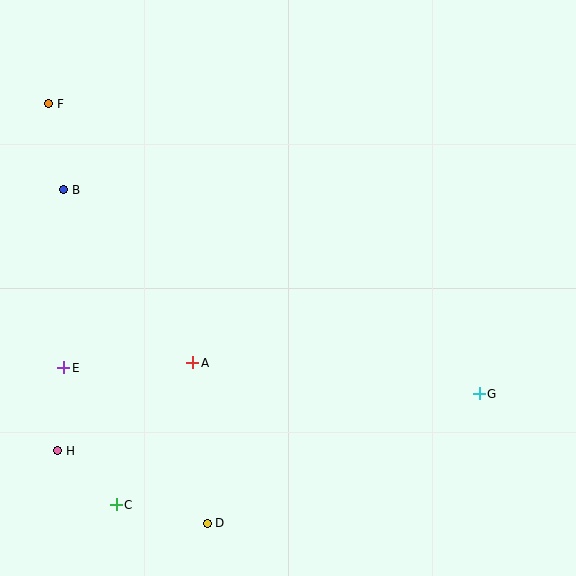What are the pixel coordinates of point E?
Point E is at (64, 368).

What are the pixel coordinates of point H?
Point H is at (58, 451).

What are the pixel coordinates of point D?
Point D is at (207, 523).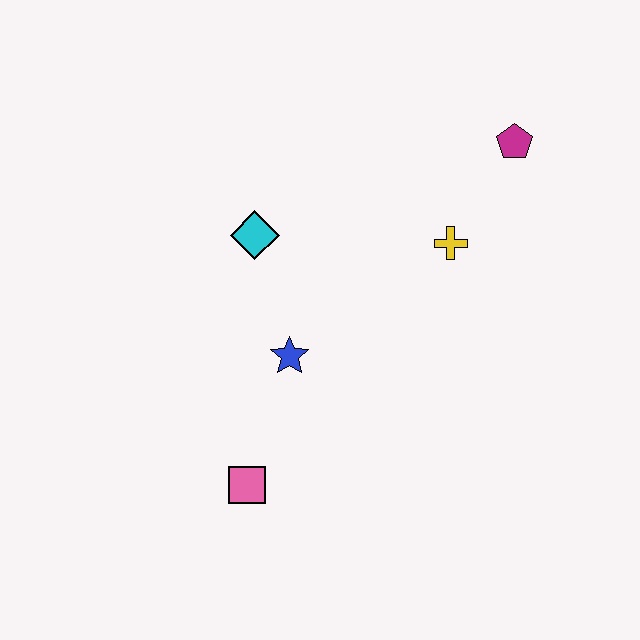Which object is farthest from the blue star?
The magenta pentagon is farthest from the blue star.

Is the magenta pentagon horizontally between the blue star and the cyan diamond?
No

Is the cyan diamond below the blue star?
No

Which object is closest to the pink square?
The blue star is closest to the pink square.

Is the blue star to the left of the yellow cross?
Yes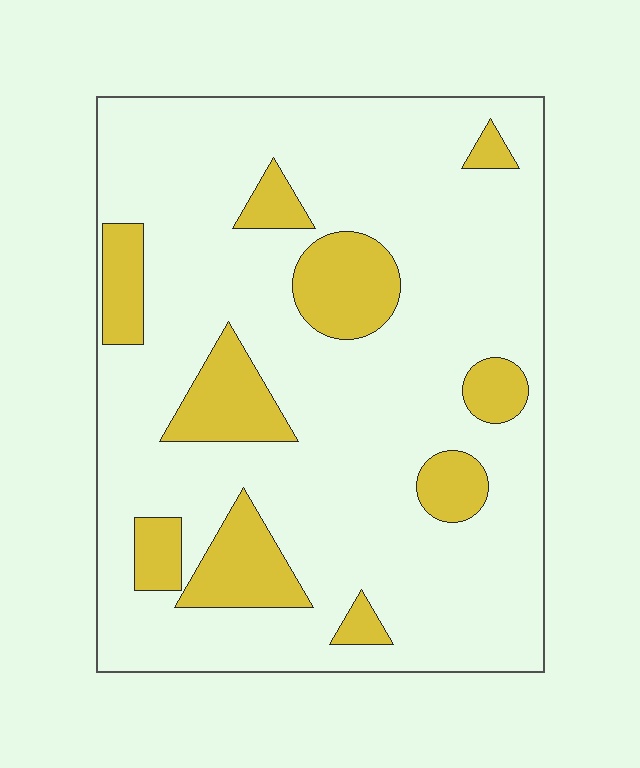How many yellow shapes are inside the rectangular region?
10.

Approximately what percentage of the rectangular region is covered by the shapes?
Approximately 20%.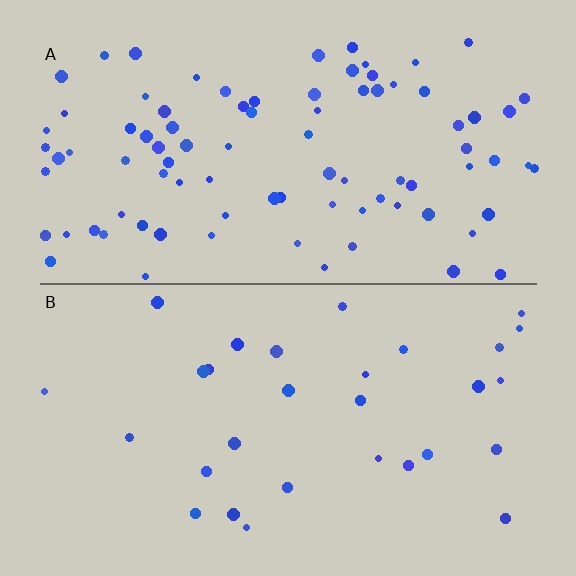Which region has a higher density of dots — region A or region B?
A (the top).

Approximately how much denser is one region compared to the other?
Approximately 2.9× — region A over region B.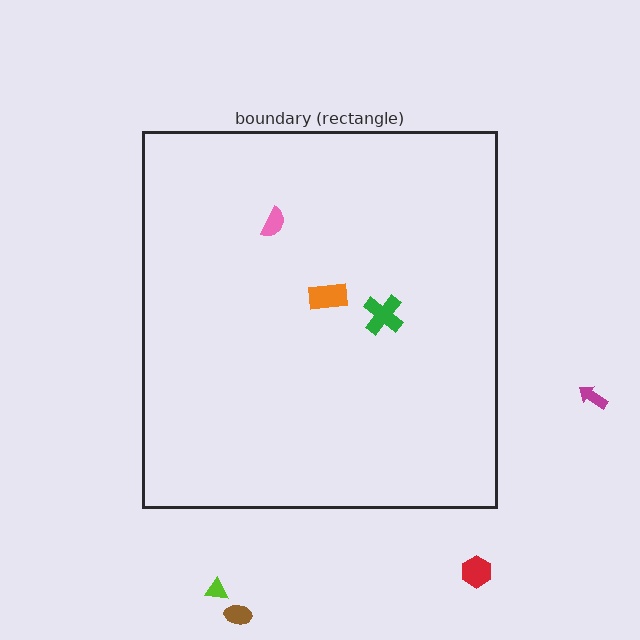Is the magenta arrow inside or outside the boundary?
Outside.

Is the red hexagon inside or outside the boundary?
Outside.